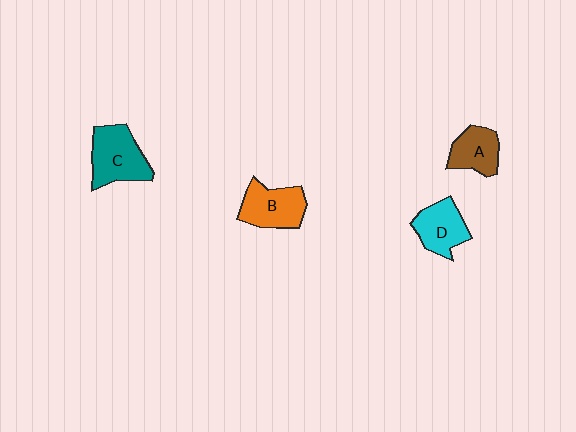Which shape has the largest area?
Shape C (teal).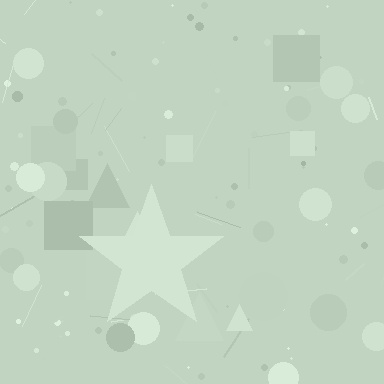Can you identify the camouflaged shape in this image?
The camouflaged shape is a star.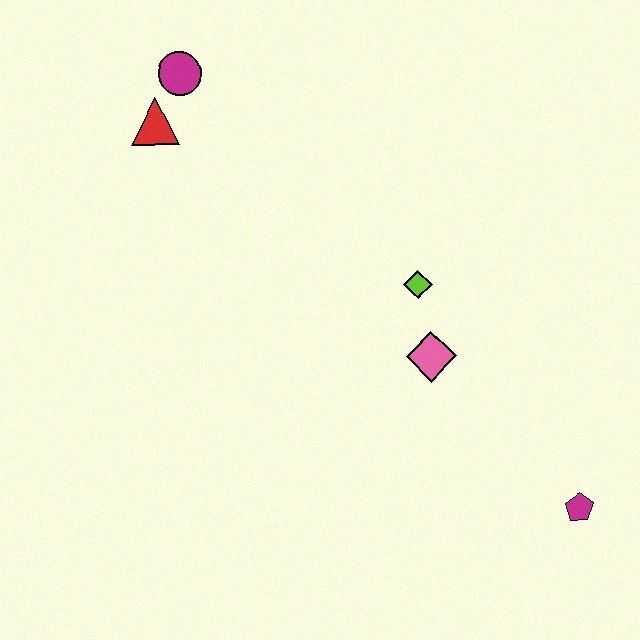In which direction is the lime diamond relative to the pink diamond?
The lime diamond is above the pink diamond.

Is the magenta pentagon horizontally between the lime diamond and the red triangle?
No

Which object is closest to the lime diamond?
The pink diamond is closest to the lime diamond.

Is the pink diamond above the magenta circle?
No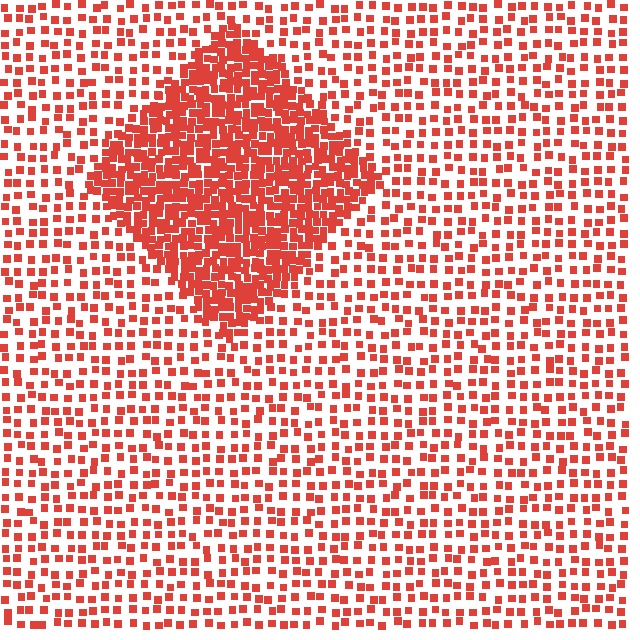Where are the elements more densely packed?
The elements are more densely packed inside the diamond boundary.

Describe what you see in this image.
The image contains small red elements arranged at two different densities. A diamond-shaped region is visible where the elements are more densely packed than the surrounding area.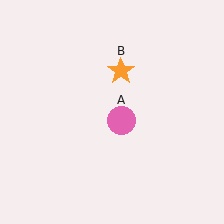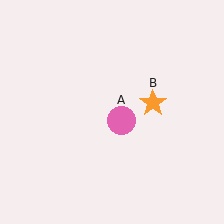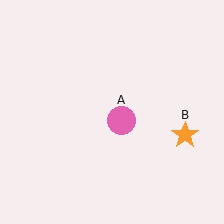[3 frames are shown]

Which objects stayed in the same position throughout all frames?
Pink circle (object A) remained stationary.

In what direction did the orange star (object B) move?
The orange star (object B) moved down and to the right.